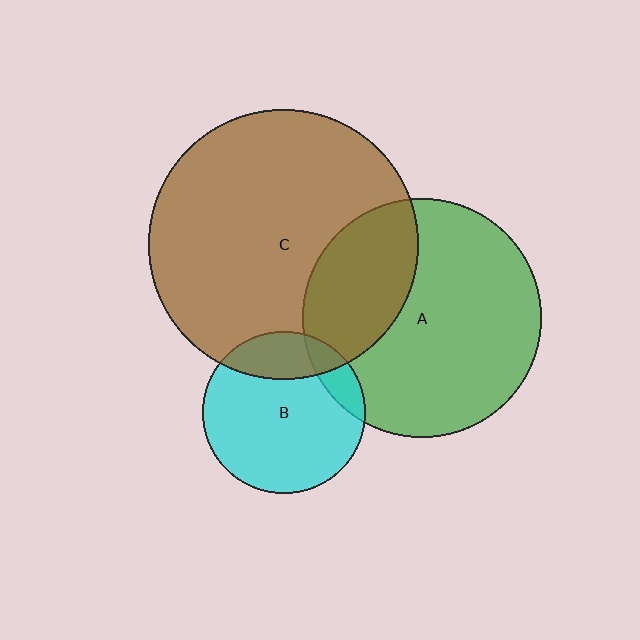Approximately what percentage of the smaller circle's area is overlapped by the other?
Approximately 30%.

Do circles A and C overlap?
Yes.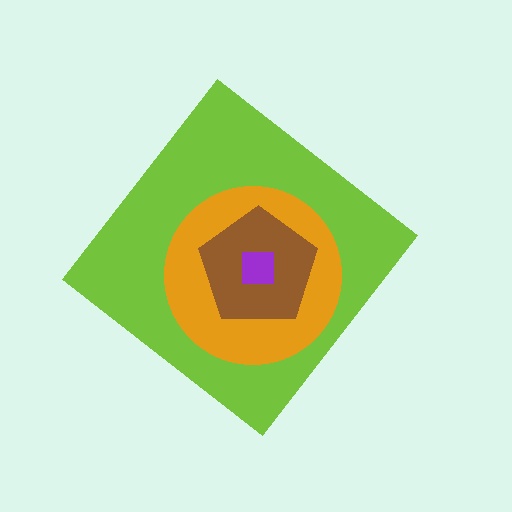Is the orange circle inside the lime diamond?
Yes.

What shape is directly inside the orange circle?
The brown pentagon.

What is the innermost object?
The purple square.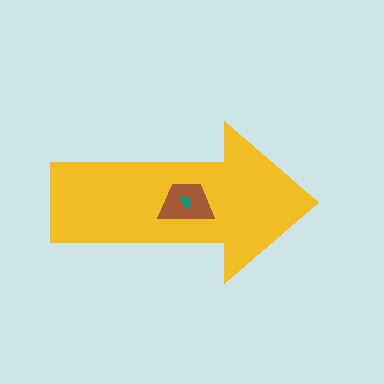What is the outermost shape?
The yellow arrow.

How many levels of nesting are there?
3.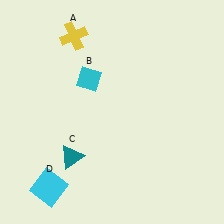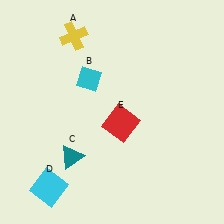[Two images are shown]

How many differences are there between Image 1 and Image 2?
There is 1 difference between the two images.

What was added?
A red square (E) was added in Image 2.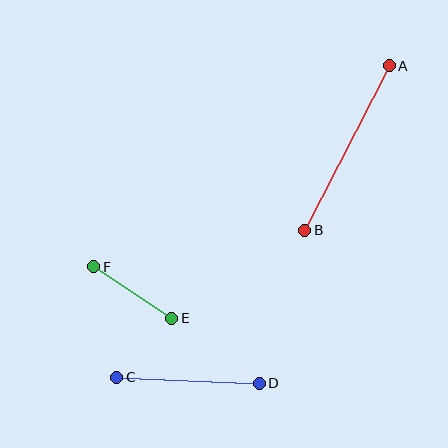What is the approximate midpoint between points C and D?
The midpoint is at approximately (188, 380) pixels.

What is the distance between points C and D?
The distance is approximately 143 pixels.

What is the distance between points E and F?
The distance is approximately 94 pixels.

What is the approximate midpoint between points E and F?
The midpoint is at approximately (133, 292) pixels.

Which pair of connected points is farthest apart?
Points A and B are farthest apart.